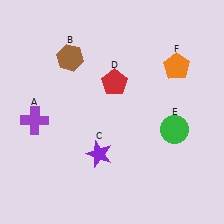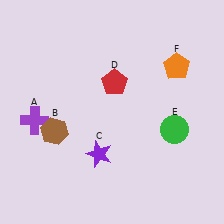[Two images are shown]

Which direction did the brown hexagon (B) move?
The brown hexagon (B) moved down.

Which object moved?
The brown hexagon (B) moved down.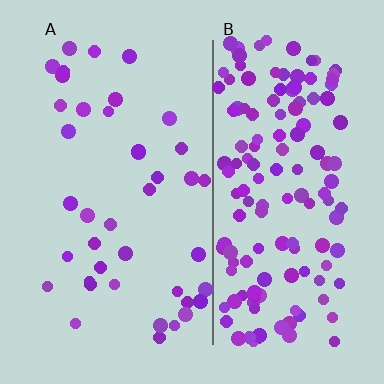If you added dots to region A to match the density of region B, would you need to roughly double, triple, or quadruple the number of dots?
Approximately quadruple.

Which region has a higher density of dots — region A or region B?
B (the right).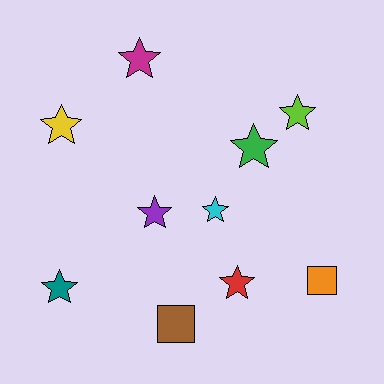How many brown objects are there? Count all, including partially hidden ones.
There is 1 brown object.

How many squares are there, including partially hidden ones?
There are 2 squares.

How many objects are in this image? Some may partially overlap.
There are 10 objects.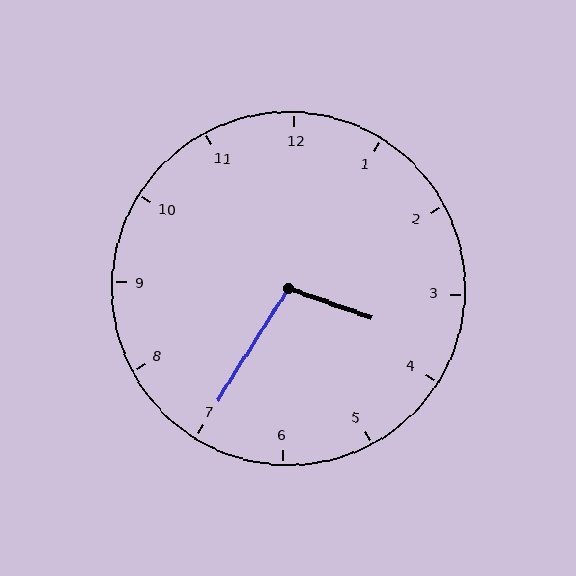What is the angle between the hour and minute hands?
Approximately 102 degrees.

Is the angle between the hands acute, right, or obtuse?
It is obtuse.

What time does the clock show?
3:35.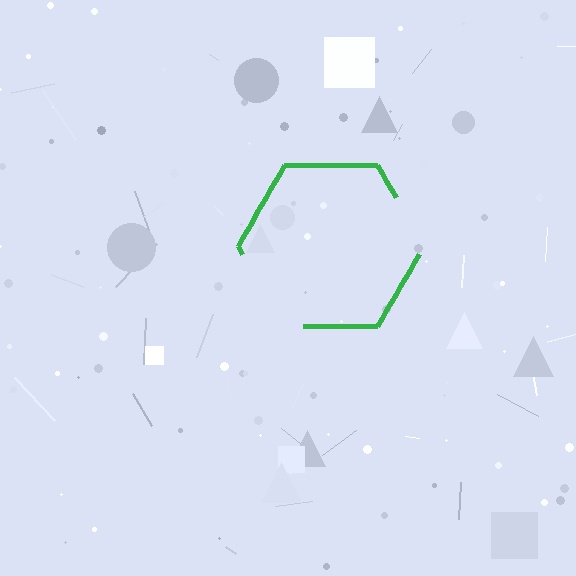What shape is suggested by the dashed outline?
The dashed outline suggests a hexagon.